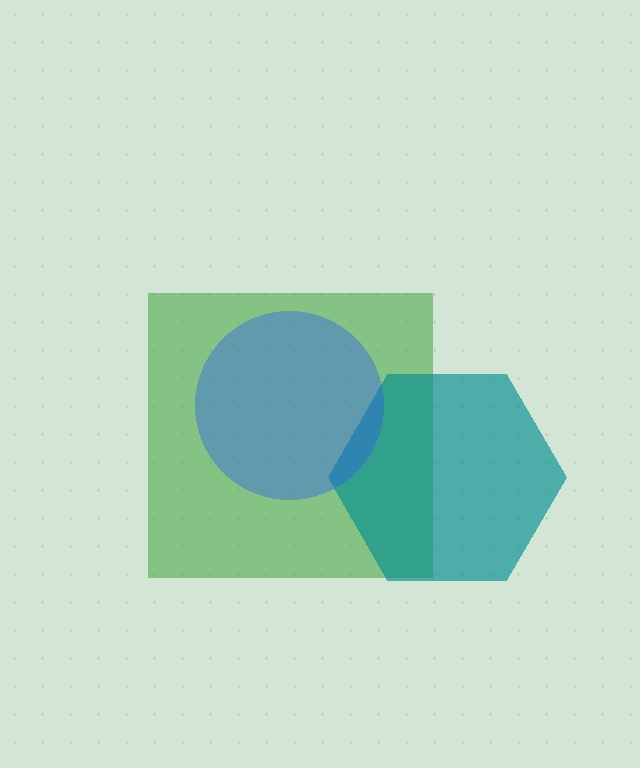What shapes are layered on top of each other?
The layered shapes are: a green square, a teal hexagon, a blue circle.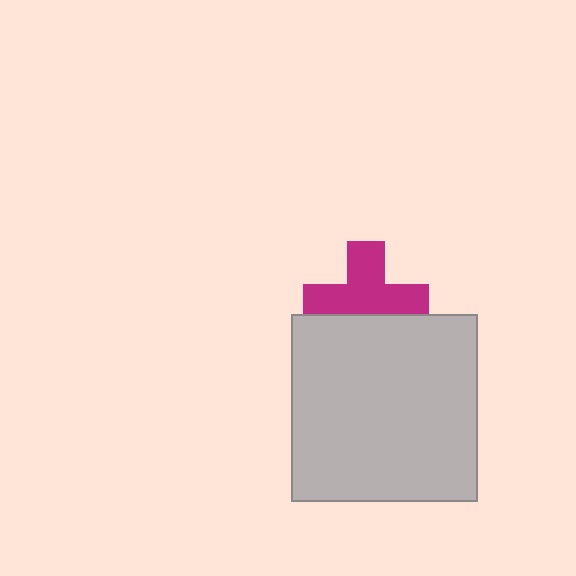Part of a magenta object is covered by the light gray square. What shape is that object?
It is a cross.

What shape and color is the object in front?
The object in front is a light gray square.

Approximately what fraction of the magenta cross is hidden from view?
Roughly 35% of the magenta cross is hidden behind the light gray square.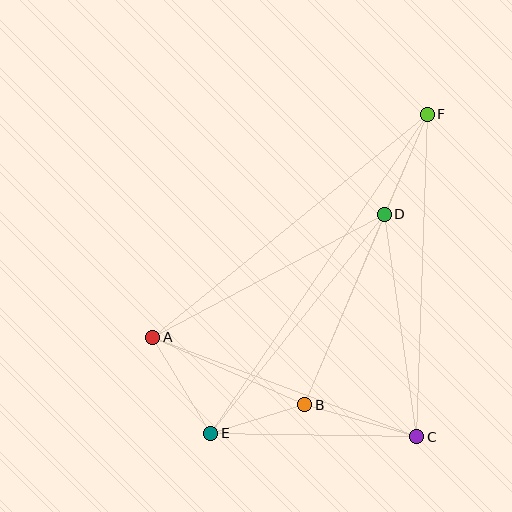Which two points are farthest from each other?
Points E and F are farthest from each other.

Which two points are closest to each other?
Points B and E are closest to each other.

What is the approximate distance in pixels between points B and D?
The distance between B and D is approximately 206 pixels.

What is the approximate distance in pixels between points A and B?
The distance between A and B is approximately 166 pixels.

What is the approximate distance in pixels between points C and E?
The distance between C and E is approximately 206 pixels.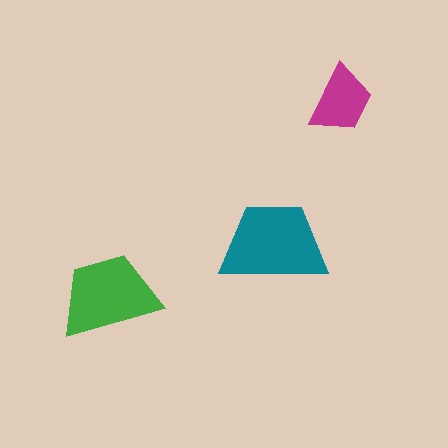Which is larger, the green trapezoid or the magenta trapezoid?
The green one.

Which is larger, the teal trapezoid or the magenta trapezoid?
The teal one.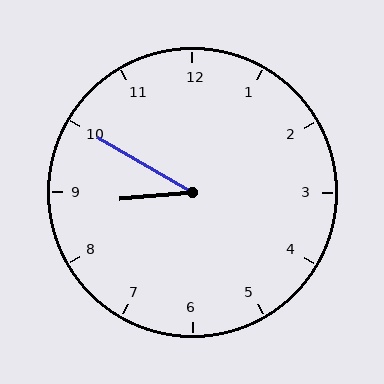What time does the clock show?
8:50.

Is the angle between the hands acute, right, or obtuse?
It is acute.